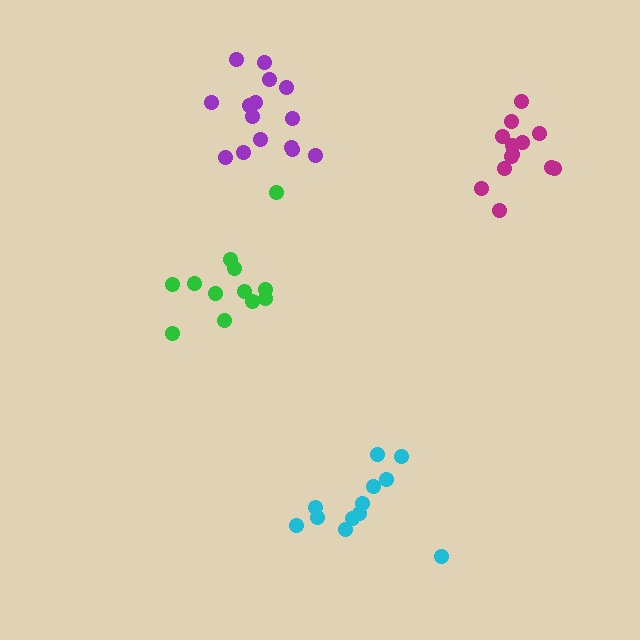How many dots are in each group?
Group 1: 12 dots, Group 2: 12 dots, Group 3: 15 dots, Group 4: 13 dots (52 total).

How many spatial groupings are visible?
There are 4 spatial groupings.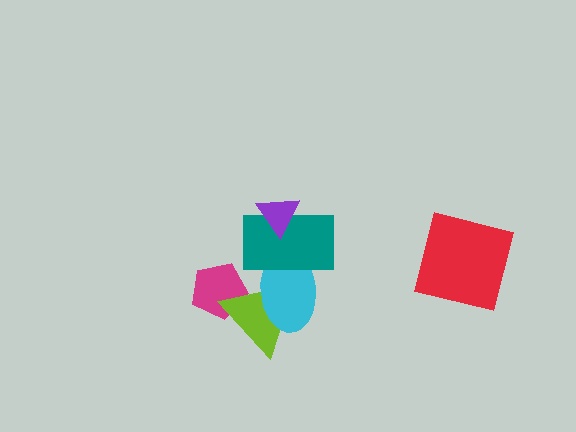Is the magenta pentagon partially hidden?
Yes, it is partially covered by another shape.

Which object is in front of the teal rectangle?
The purple triangle is in front of the teal rectangle.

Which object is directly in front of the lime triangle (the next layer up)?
The cyan ellipse is directly in front of the lime triangle.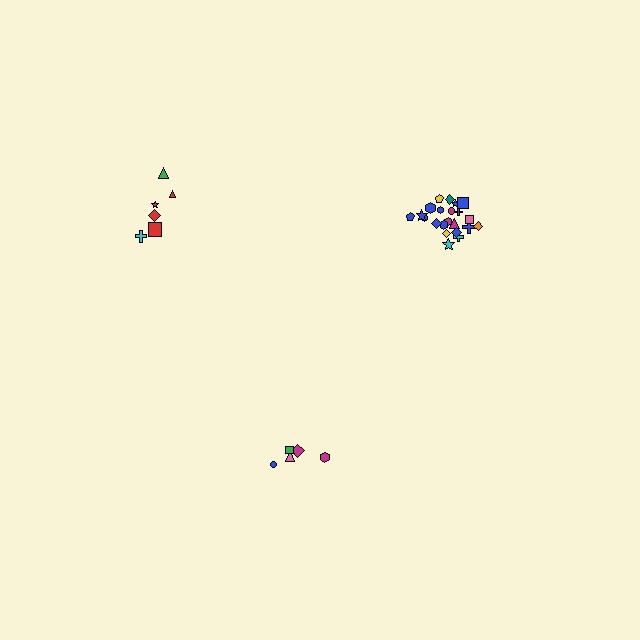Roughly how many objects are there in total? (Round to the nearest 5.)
Roughly 35 objects in total.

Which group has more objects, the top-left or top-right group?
The top-right group.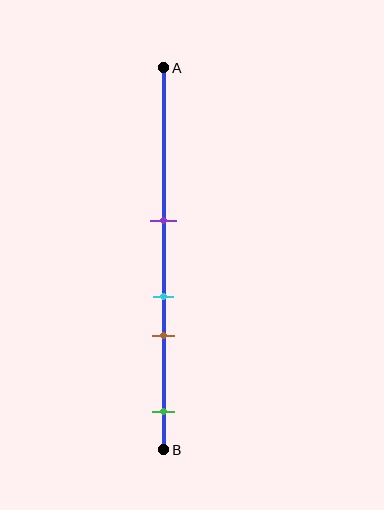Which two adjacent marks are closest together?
The cyan and brown marks are the closest adjacent pair.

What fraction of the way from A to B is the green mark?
The green mark is approximately 90% (0.9) of the way from A to B.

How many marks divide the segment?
There are 4 marks dividing the segment.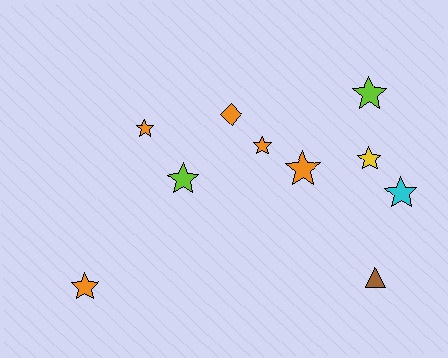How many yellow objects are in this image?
There is 1 yellow object.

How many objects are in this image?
There are 10 objects.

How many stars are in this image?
There are 8 stars.